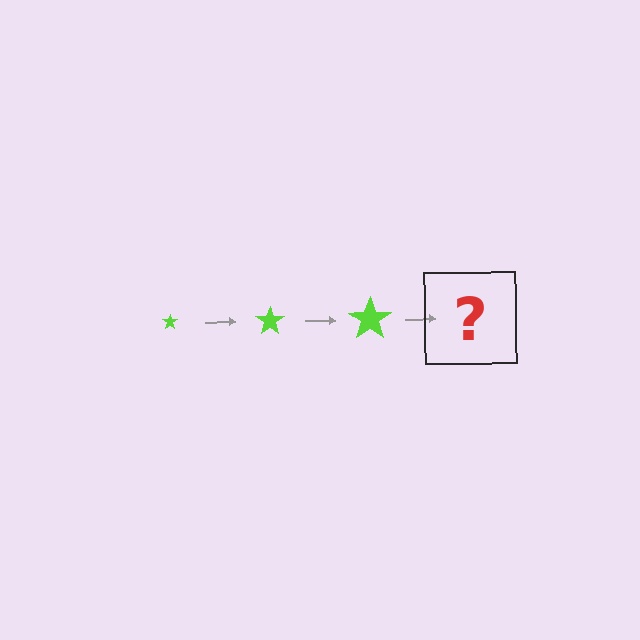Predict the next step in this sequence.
The next step is a lime star, larger than the previous one.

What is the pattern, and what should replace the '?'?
The pattern is that the star gets progressively larger each step. The '?' should be a lime star, larger than the previous one.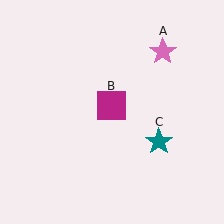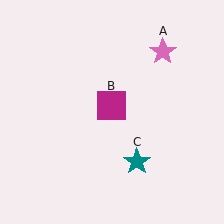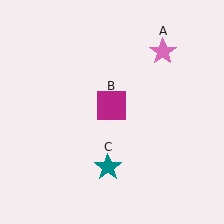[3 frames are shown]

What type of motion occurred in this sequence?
The teal star (object C) rotated clockwise around the center of the scene.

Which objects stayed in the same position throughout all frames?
Pink star (object A) and magenta square (object B) remained stationary.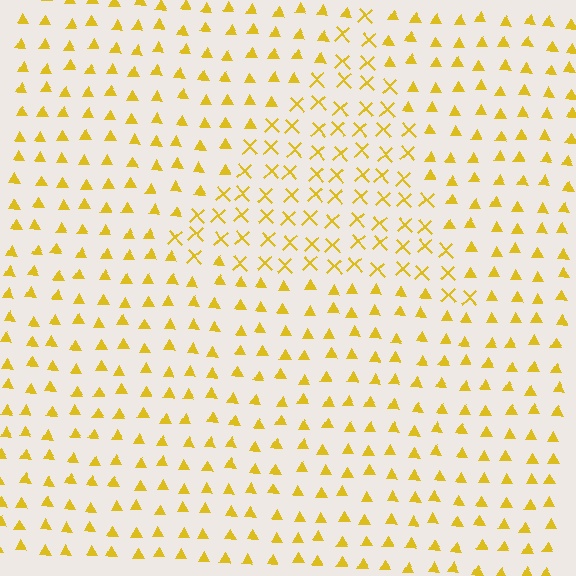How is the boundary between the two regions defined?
The boundary is defined by a change in element shape: X marks inside vs. triangles outside. All elements share the same color and spacing.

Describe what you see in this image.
The image is filled with small yellow elements arranged in a uniform grid. A triangle-shaped region contains X marks, while the surrounding area contains triangles. The boundary is defined purely by the change in element shape.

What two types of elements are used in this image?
The image uses X marks inside the triangle region and triangles outside it.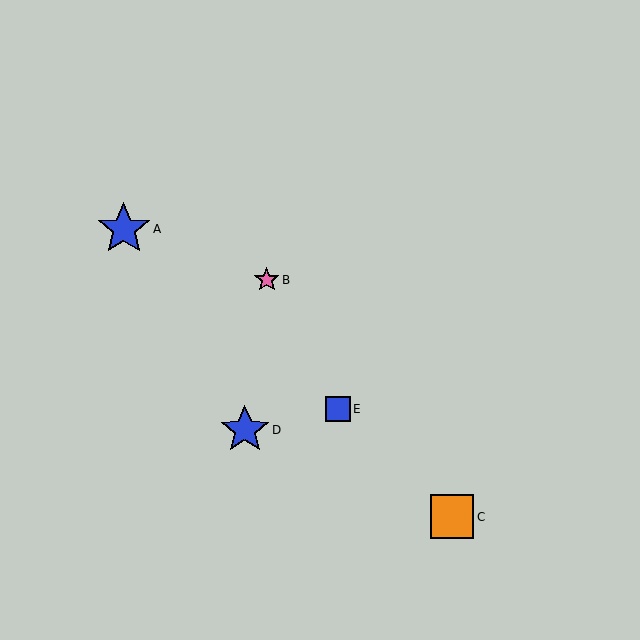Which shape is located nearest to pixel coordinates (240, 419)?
The blue star (labeled D) at (245, 430) is nearest to that location.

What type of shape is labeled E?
Shape E is a blue square.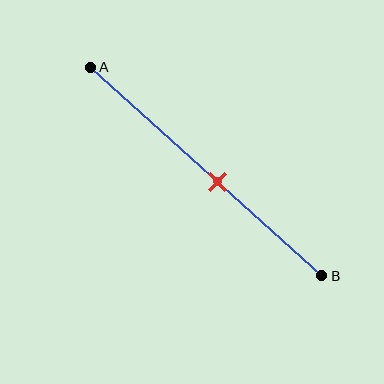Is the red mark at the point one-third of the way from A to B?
No, the mark is at about 55% from A, not at the 33% one-third point.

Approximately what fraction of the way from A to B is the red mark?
The red mark is approximately 55% of the way from A to B.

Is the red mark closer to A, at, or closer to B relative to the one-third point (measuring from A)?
The red mark is closer to point B than the one-third point of segment AB.